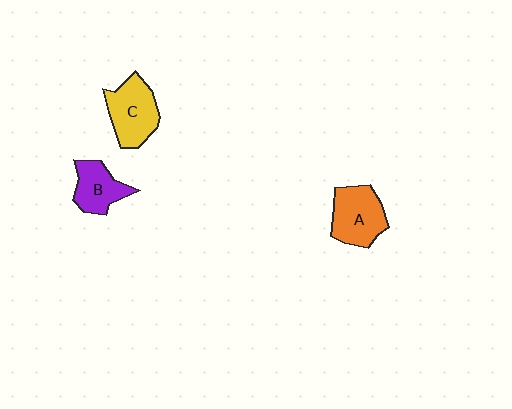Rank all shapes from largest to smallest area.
From largest to smallest: C (yellow), A (orange), B (purple).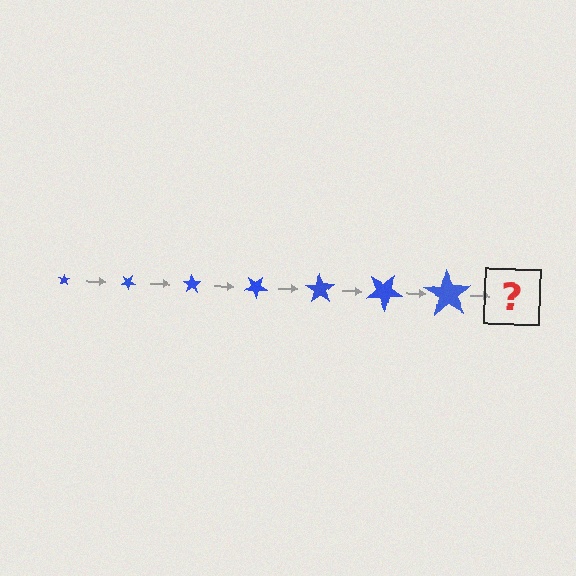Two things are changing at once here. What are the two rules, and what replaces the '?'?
The two rules are that the star grows larger each step and it rotates 35 degrees each step. The '?' should be a star, larger than the previous one and rotated 245 degrees from the start.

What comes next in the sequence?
The next element should be a star, larger than the previous one and rotated 245 degrees from the start.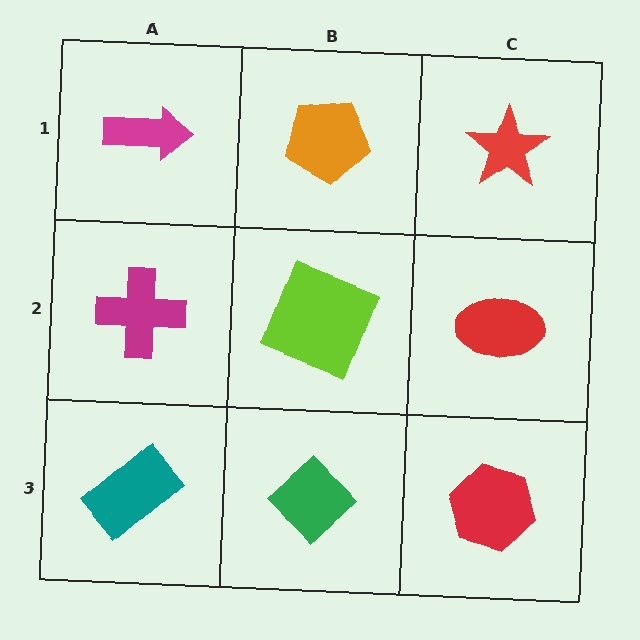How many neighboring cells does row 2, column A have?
3.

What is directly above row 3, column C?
A red ellipse.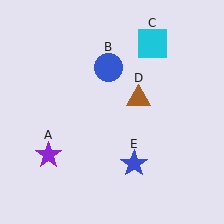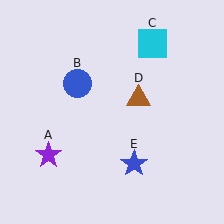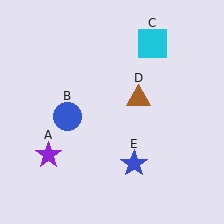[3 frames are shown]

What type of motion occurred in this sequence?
The blue circle (object B) rotated counterclockwise around the center of the scene.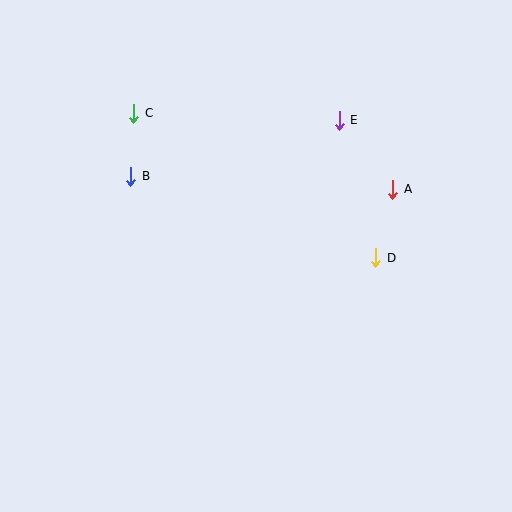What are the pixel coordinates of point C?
Point C is at (134, 113).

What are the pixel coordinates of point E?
Point E is at (339, 121).